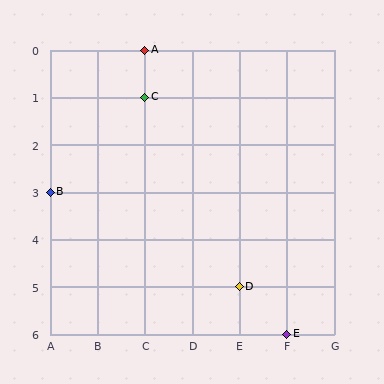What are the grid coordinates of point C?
Point C is at grid coordinates (C, 1).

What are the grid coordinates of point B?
Point B is at grid coordinates (A, 3).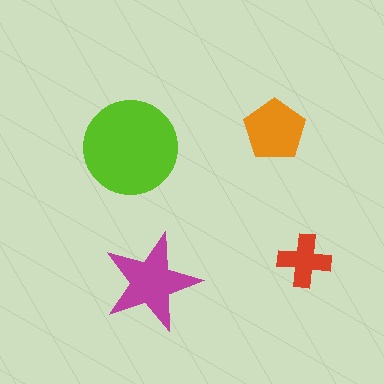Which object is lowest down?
The magenta star is bottommost.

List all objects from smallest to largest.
The red cross, the orange pentagon, the magenta star, the lime circle.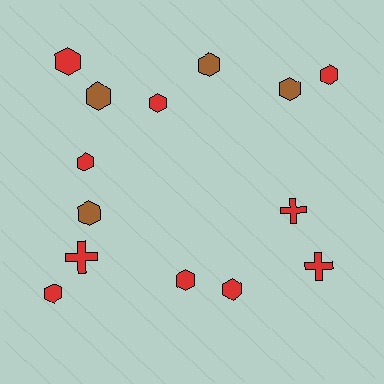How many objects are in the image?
There are 14 objects.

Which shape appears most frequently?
Hexagon, with 11 objects.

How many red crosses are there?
There are 3 red crosses.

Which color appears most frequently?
Red, with 10 objects.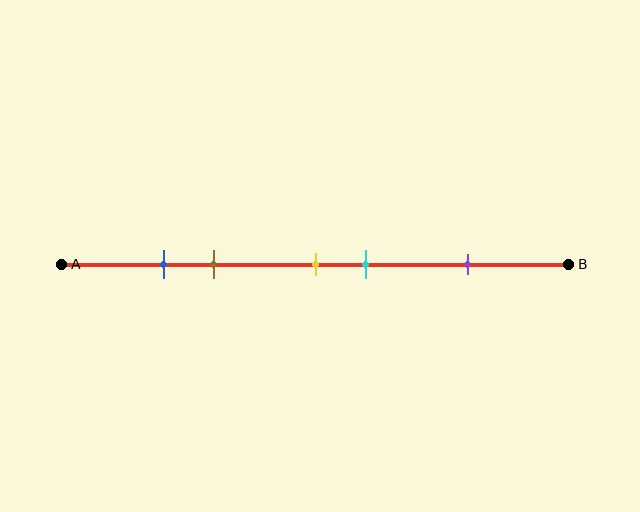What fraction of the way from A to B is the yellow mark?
The yellow mark is approximately 50% (0.5) of the way from A to B.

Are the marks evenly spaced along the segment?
No, the marks are not evenly spaced.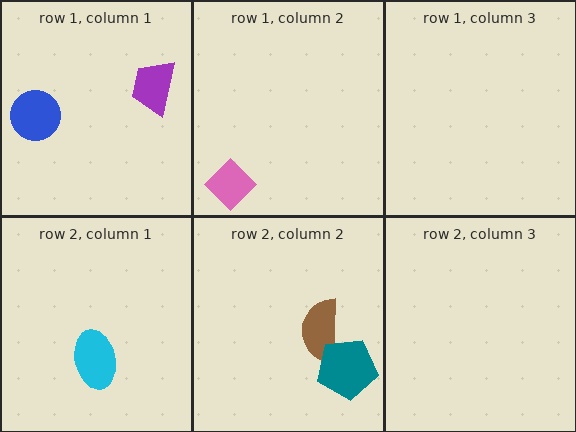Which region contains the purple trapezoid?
The row 1, column 1 region.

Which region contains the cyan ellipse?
The row 2, column 1 region.